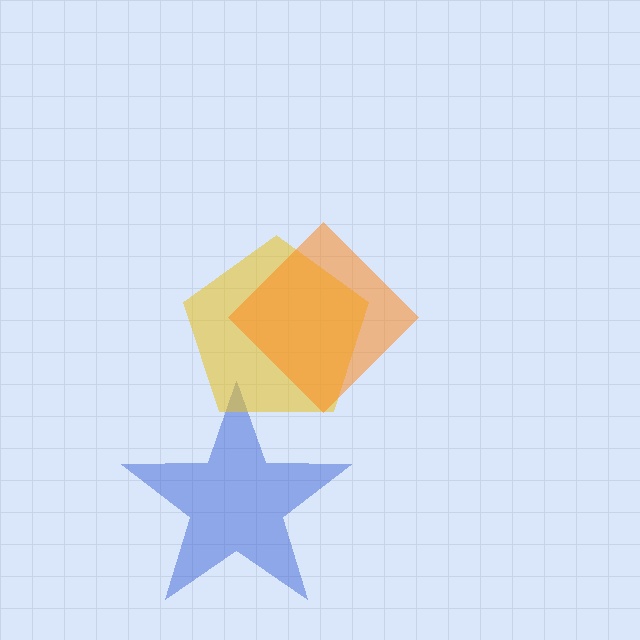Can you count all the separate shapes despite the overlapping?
Yes, there are 3 separate shapes.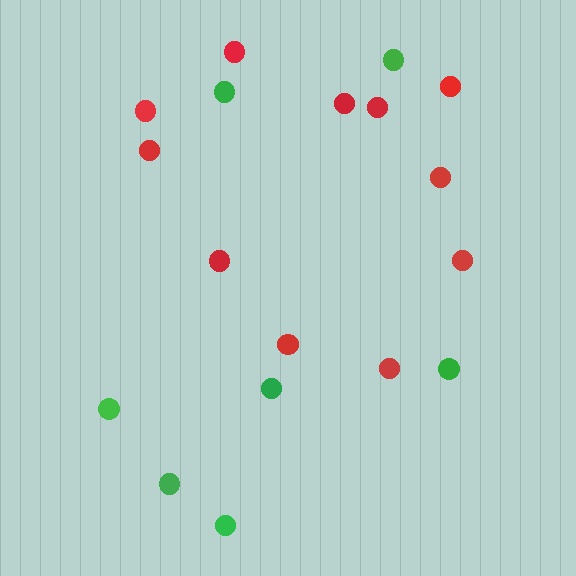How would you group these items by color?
There are 2 groups: one group of green circles (7) and one group of red circles (11).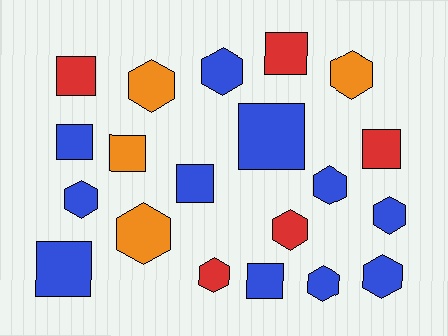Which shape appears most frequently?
Hexagon, with 11 objects.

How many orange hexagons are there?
There are 3 orange hexagons.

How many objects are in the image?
There are 20 objects.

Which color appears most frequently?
Blue, with 11 objects.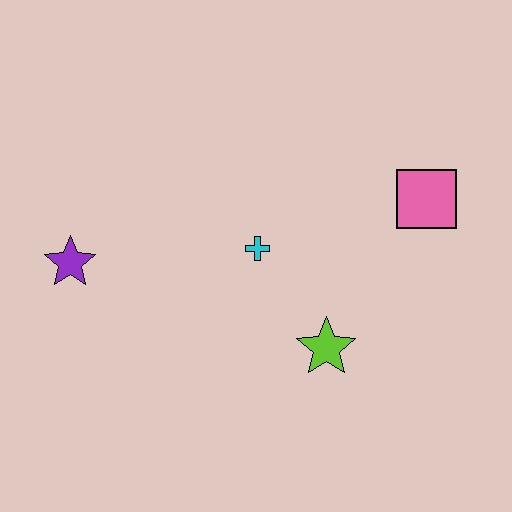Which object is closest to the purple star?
The cyan cross is closest to the purple star.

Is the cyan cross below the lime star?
No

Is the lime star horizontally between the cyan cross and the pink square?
Yes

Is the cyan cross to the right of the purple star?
Yes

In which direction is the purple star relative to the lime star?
The purple star is to the left of the lime star.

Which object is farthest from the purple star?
The pink square is farthest from the purple star.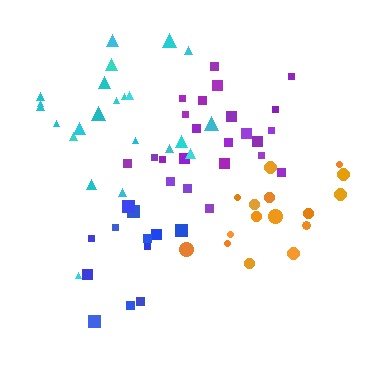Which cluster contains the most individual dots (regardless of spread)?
Purple (23).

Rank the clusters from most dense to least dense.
orange, purple, cyan, blue.